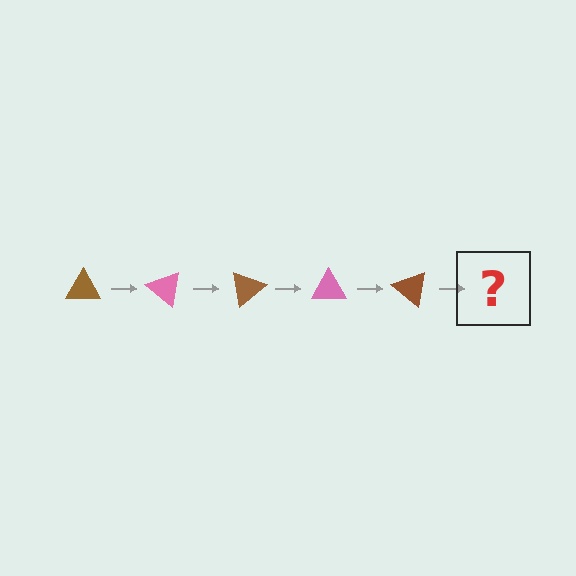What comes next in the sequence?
The next element should be a pink triangle, rotated 200 degrees from the start.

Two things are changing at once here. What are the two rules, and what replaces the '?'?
The two rules are that it rotates 40 degrees each step and the color cycles through brown and pink. The '?' should be a pink triangle, rotated 200 degrees from the start.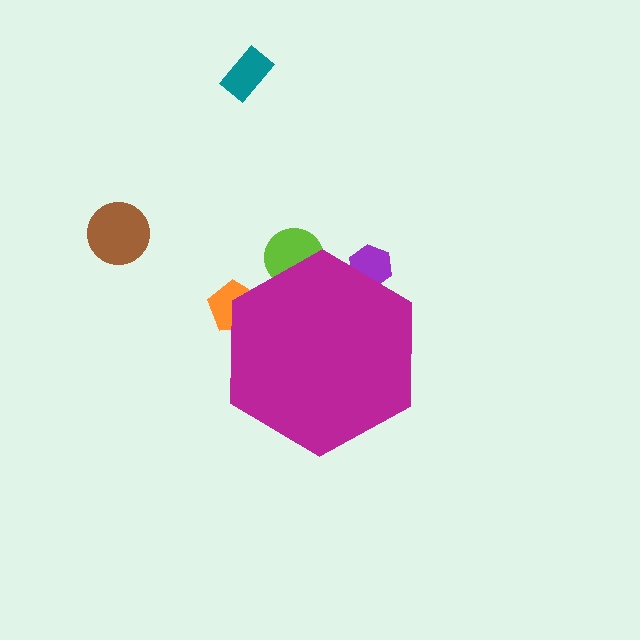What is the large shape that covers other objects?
A magenta hexagon.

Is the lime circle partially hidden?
Yes, the lime circle is partially hidden behind the magenta hexagon.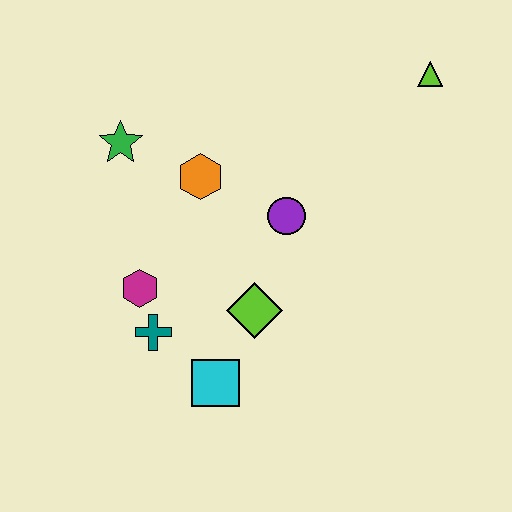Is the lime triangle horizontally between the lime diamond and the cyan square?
No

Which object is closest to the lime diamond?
The cyan square is closest to the lime diamond.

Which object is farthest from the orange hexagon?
The lime triangle is farthest from the orange hexagon.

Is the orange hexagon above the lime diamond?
Yes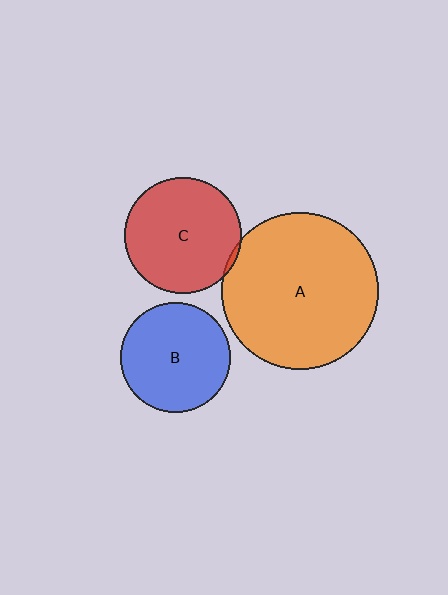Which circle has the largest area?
Circle A (orange).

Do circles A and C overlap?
Yes.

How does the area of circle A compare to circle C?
Approximately 1.8 times.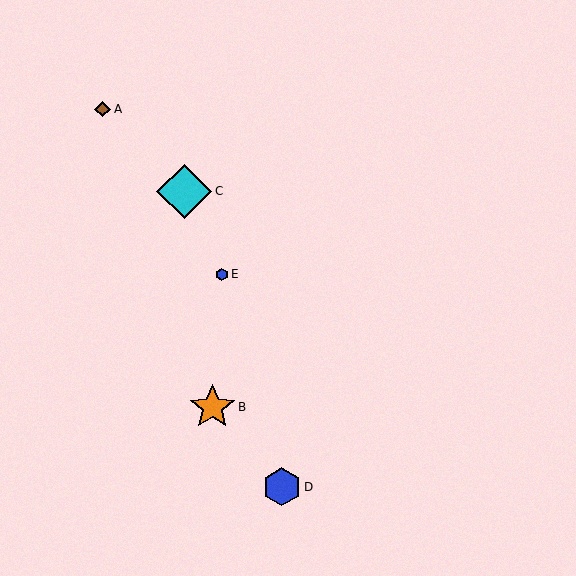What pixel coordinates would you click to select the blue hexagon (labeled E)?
Click at (222, 274) to select the blue hexagon E.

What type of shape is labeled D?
Shape D is a blue hexagon.